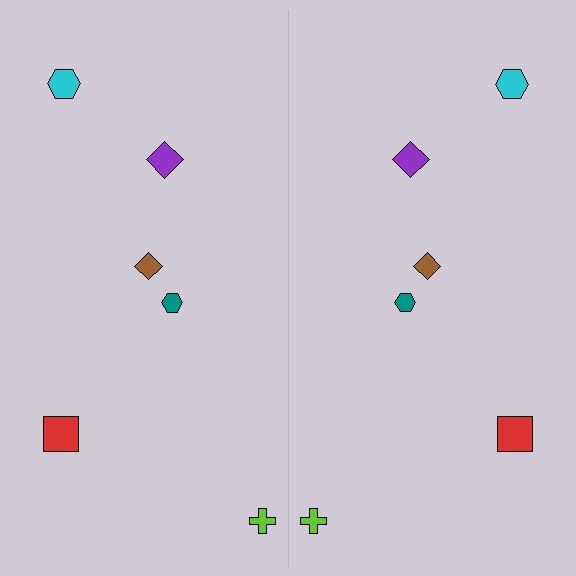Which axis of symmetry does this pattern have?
The pattern has a vertical axis of symmetry running through the center of the image.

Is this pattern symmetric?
Yes, this pattern has bilateral (reflection) symmetry.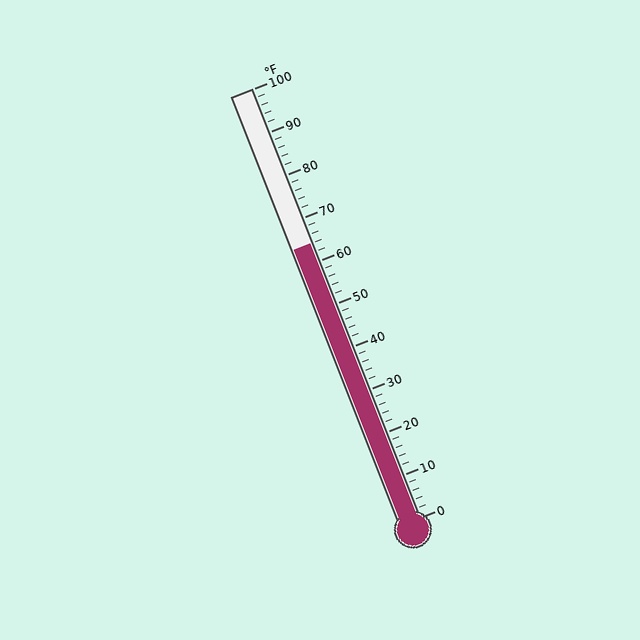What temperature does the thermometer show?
The thermometer shows approximately 64°F.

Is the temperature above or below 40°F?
The temperature is above 40°F.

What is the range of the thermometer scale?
The thermometer scale ranges from 0°F to 100°F.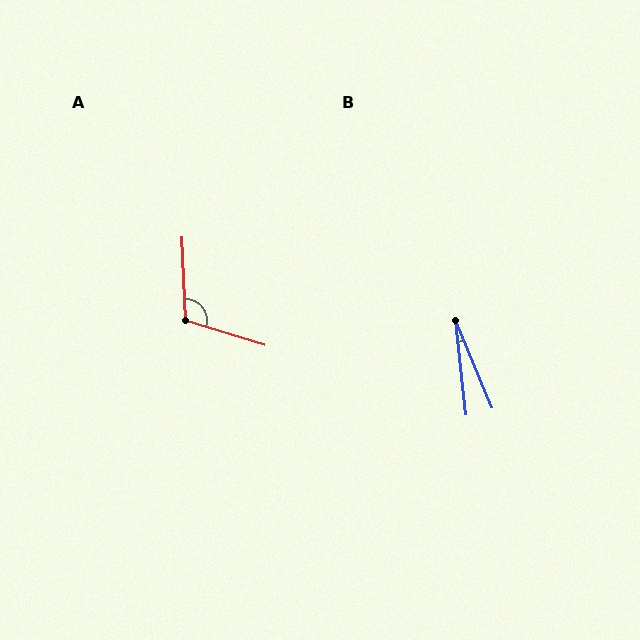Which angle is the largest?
A, at approximately 110 degrees.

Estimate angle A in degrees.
Approximately 110 degrees.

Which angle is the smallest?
B, at approximately 16 degrees.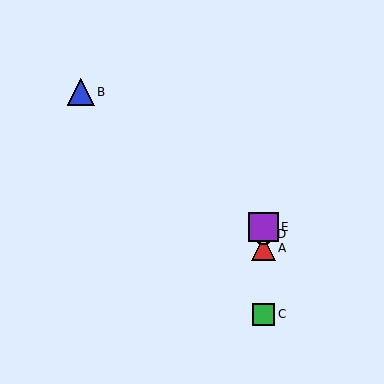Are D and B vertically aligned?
No, D is at x≈264 and B is at x≈81.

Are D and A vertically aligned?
Yes, both are at x≈264.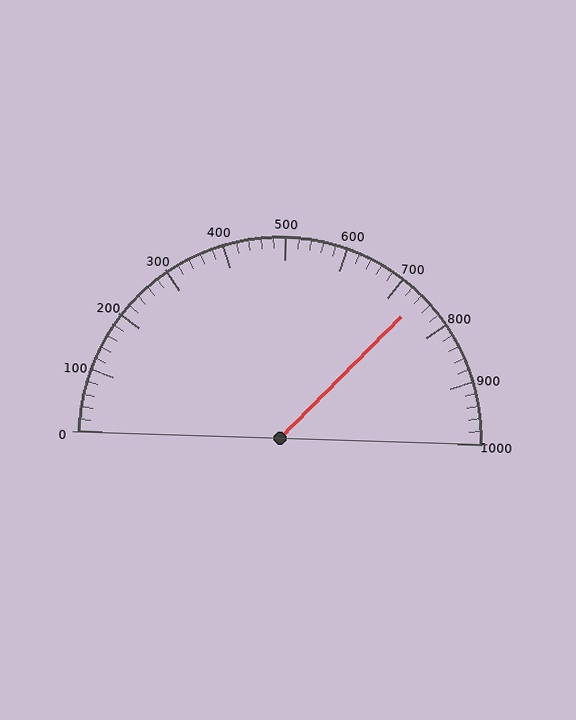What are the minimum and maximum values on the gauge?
The gauge ranges from 0 to 1000.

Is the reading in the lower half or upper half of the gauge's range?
The reading is in the upper half of the range (0 to 1000).